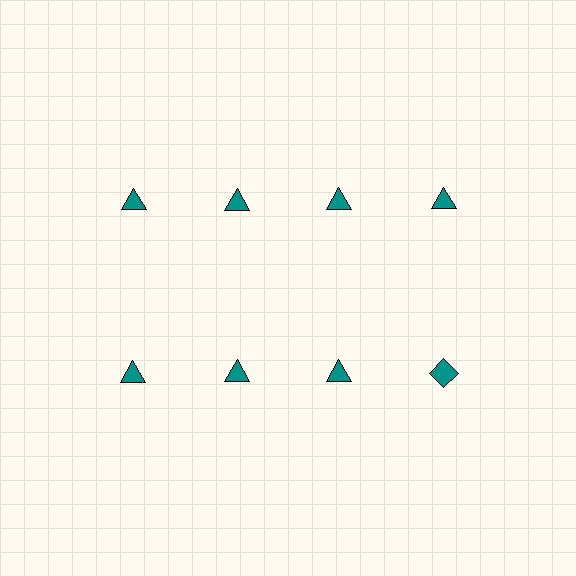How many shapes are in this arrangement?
There are 8 shapes arranged in a grid pattern.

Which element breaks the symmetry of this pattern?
The teal diamond in the second row, second from right column breaks the symmetry. All other shapes are teal triangles.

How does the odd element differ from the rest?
It has a different shape: diamond instead of triangle.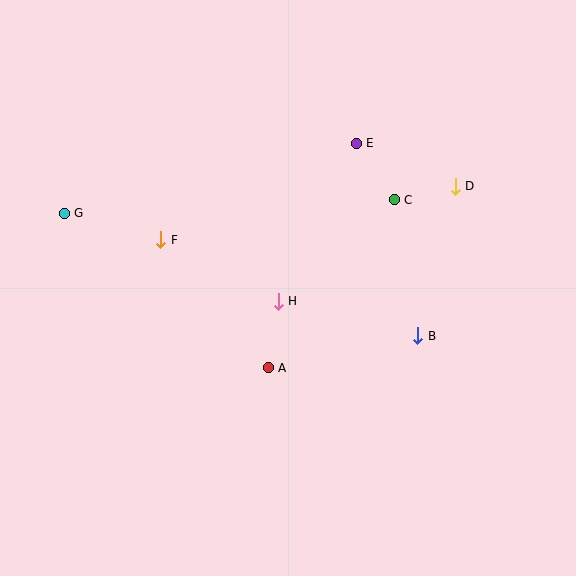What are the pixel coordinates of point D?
Point D is at (455, 186).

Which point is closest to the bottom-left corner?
Point A is closest to the bottom-left corner.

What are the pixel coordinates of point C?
Point C is at (394, 200).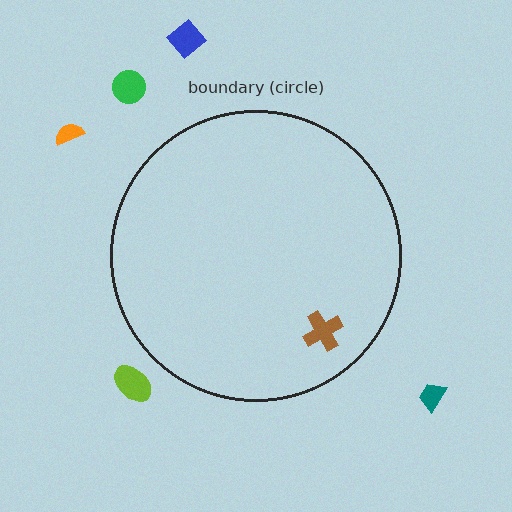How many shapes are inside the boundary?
1 inside, 5 outside.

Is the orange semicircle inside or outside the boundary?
Outside.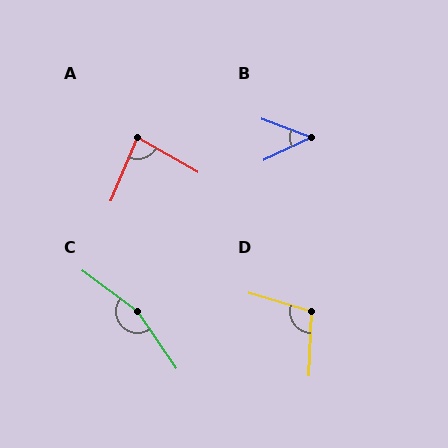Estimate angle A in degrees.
Approximately 83 degrees.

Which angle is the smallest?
B, at approximately 46 degrees.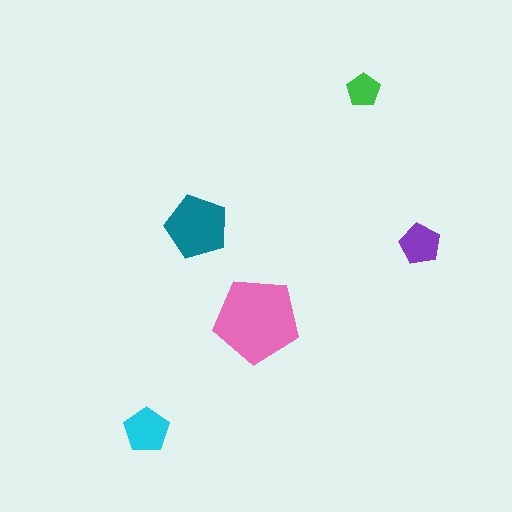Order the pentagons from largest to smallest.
the pink one, the teal one, the cyan one, the purple one, the green one.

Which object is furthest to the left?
The cyan pentagon is leftmost.